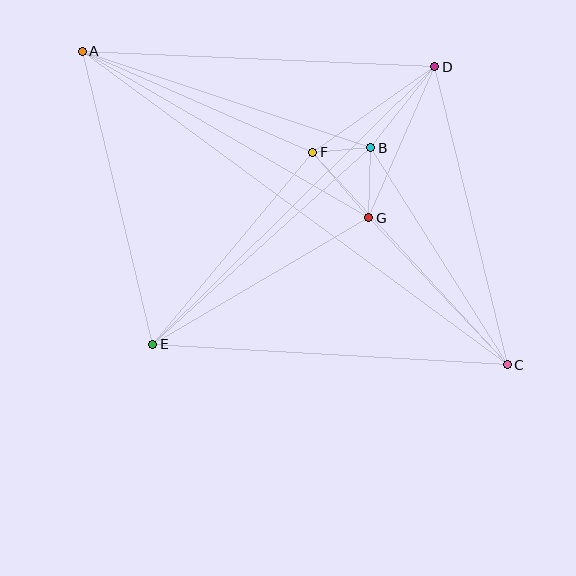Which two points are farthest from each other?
Points A and C are farthest from each other.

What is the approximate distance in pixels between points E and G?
The distance between E and G is approximately 250 pixels.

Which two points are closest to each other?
Points B and F are closest to each other.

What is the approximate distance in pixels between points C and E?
The distance between C and E is approximately 355 pixels.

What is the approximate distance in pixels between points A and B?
The distance between A and B is approximately 305 pixels.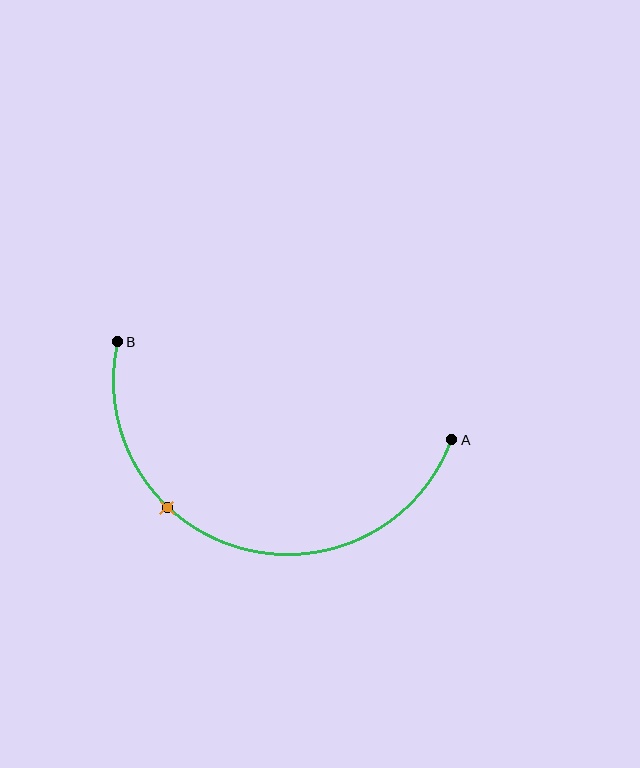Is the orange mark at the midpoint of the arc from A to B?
No. The orange mark lies on the arc but is closer to endpoint B. The arc midpoint would be at the point on the curve equidistant along the arc from both A and B.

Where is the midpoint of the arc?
The arc midpoint is the point on the curve farthest from the straight line joining A and B. It sits below that line.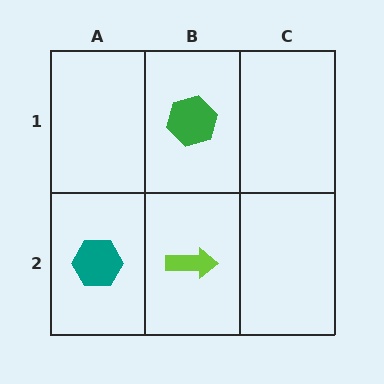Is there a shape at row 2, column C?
No, that cell is empty.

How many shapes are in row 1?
1 shape.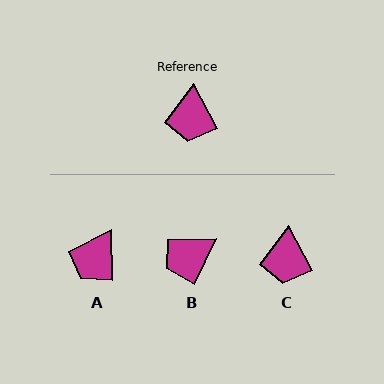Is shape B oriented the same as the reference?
No, it is off by about 52 degrees.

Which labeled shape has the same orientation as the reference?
C.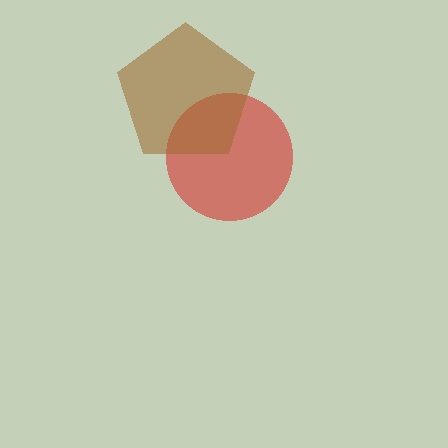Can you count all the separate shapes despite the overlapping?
Yes, there are 2 separate shapes.